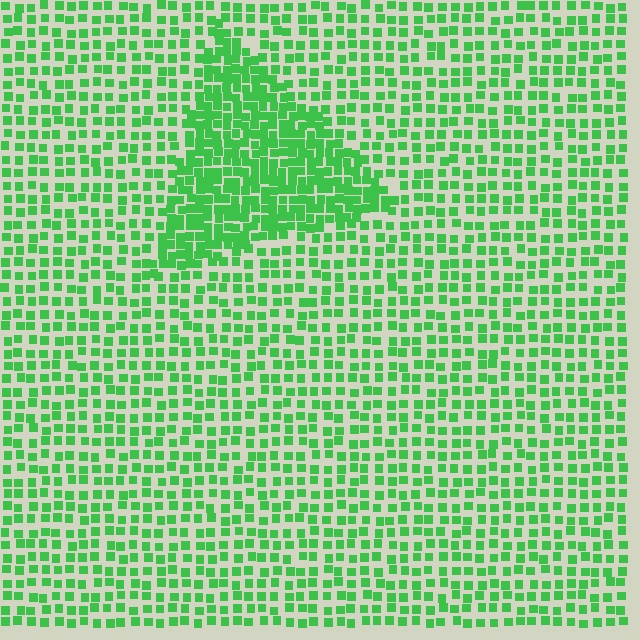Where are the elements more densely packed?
The elements are more densely packed inside the triangle boundary.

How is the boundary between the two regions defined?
The boundary is defined by a change in element density (approximately 1.9x ratio). All elements are the same color, size, and shape.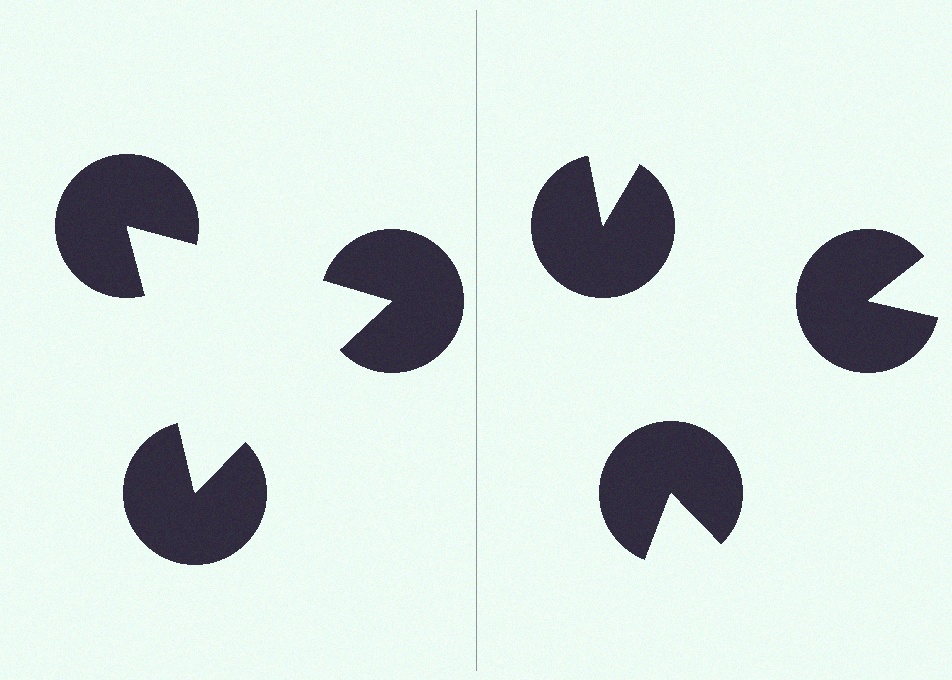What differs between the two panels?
The pac-man discs are positioned identically on both sides; only the wedge orientations differ. On the left they align to a triangle; on the right they are misaligned.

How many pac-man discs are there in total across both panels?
6 — 3 on each side.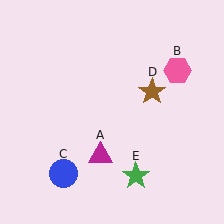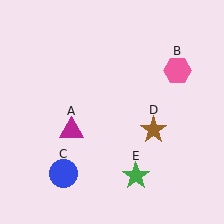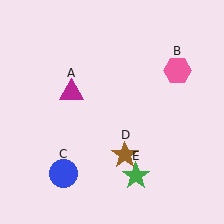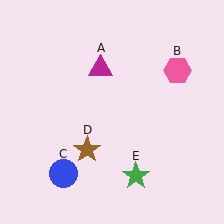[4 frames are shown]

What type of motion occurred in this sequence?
The magenta triangle (object A), brown star (object D) rotated clockwise around the center of the scene.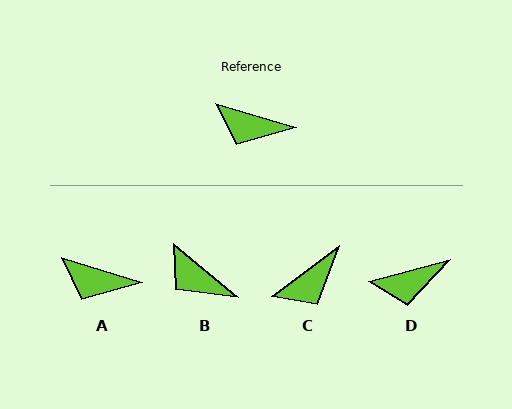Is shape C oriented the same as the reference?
No, it is off by about 54 degrees.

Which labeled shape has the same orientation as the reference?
A.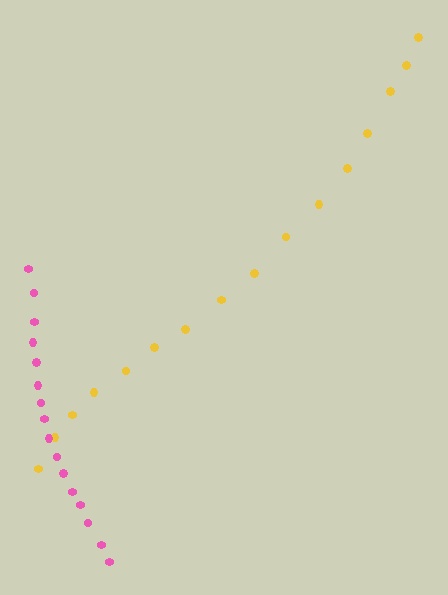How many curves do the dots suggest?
There are 2 distinct paths.